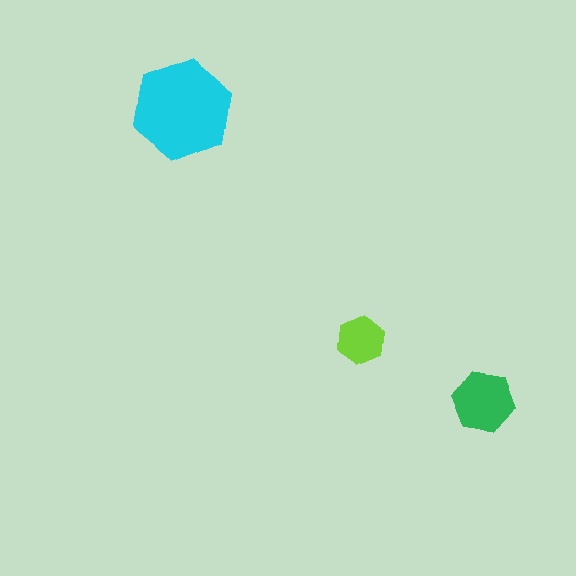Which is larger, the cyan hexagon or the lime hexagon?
The cyan one.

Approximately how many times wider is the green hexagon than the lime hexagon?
About 1.5 times wider.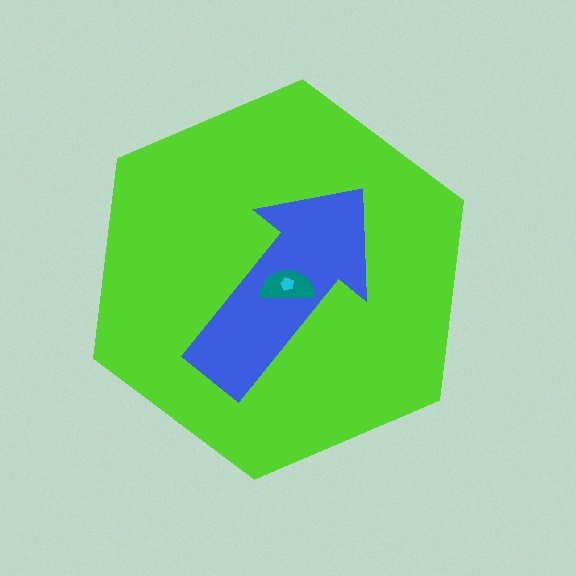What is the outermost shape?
The lime hexagon.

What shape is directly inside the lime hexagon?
The blue arrow.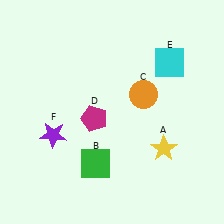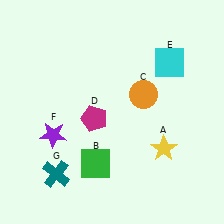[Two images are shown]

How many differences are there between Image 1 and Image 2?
There is 1 difference between the two images.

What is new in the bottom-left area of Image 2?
A teal cross (G) was added in the bottom-left area of Image 2.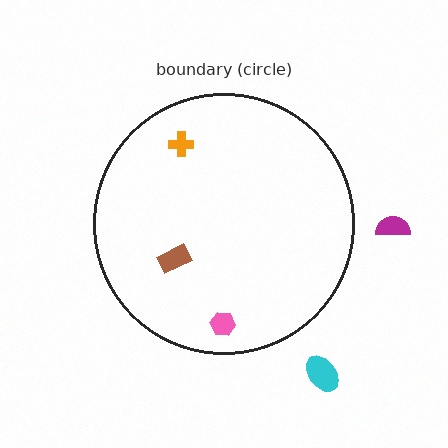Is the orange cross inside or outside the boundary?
Inside.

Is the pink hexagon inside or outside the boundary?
Inside.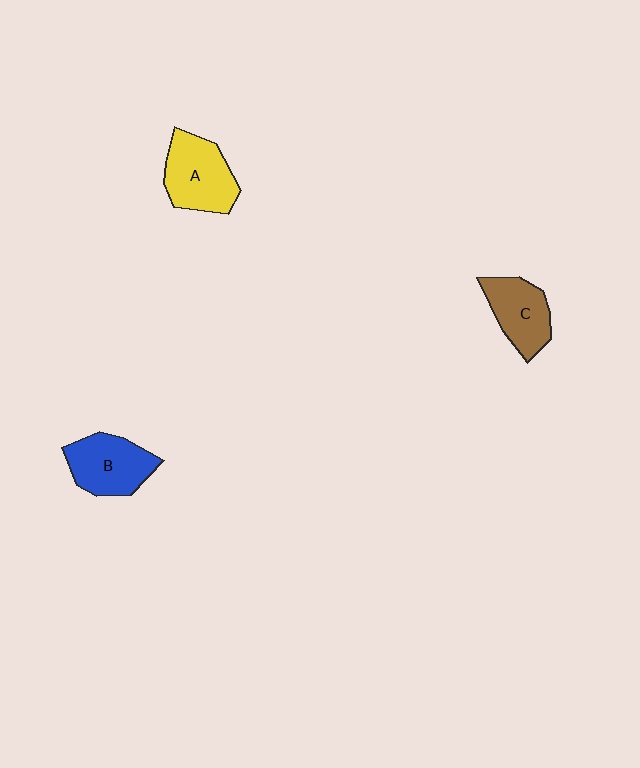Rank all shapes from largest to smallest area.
From largest to smallest: A (yellow), B (blue), C (brown).